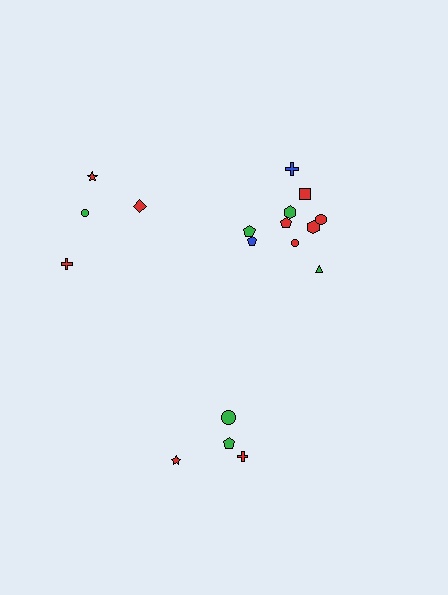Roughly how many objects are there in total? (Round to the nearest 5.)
Roughly 20 objects in total.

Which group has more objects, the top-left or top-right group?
The top-right group.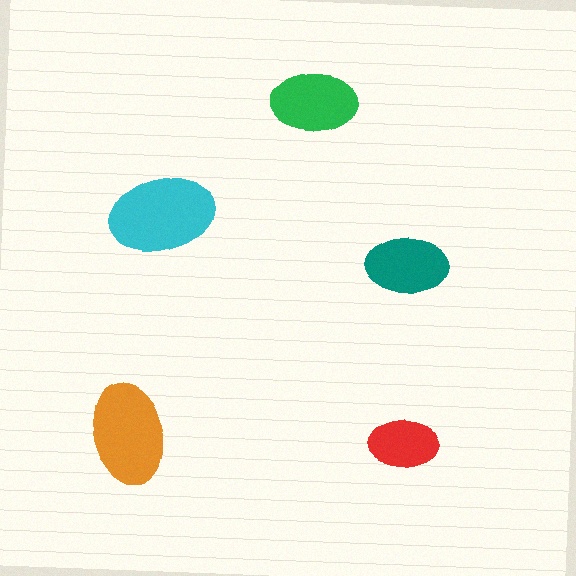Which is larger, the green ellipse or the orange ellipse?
The orange one.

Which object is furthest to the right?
The red ellipse is rightmost.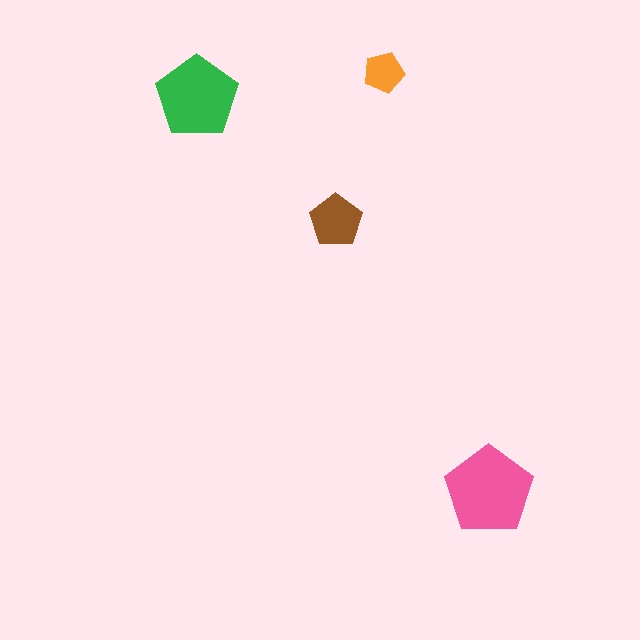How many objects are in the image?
There are 4 objects in the image.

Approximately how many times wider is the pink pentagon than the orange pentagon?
About 2 times wider.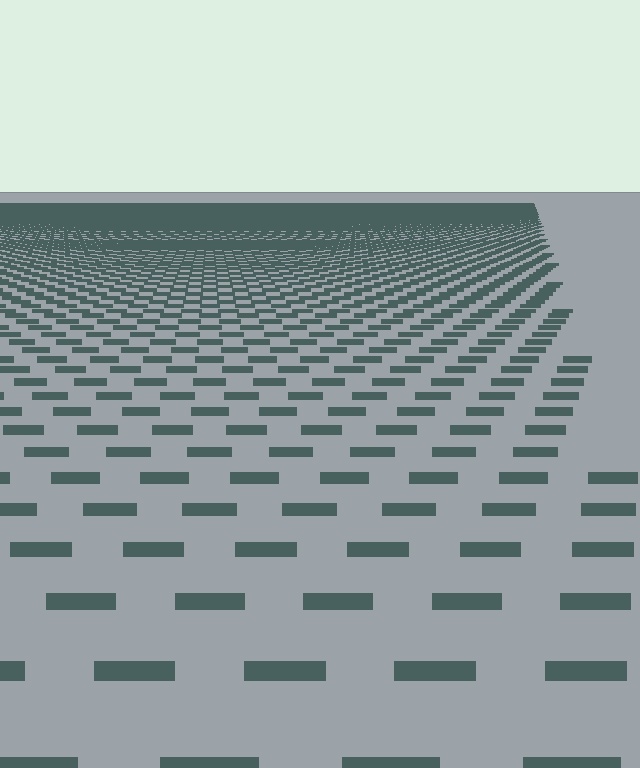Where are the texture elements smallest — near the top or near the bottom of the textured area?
Near the top.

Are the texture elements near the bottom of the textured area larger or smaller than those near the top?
Larger. Near the bottom, elements are closer to the viewer and appear at a bigger on-screen size.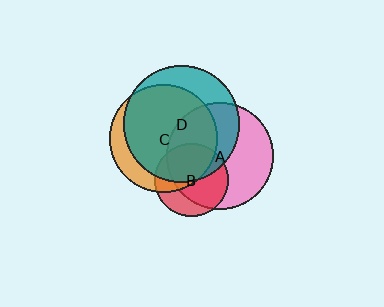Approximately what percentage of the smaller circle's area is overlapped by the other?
Approximately 80%.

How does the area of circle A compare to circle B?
Approximately 2.1 times.